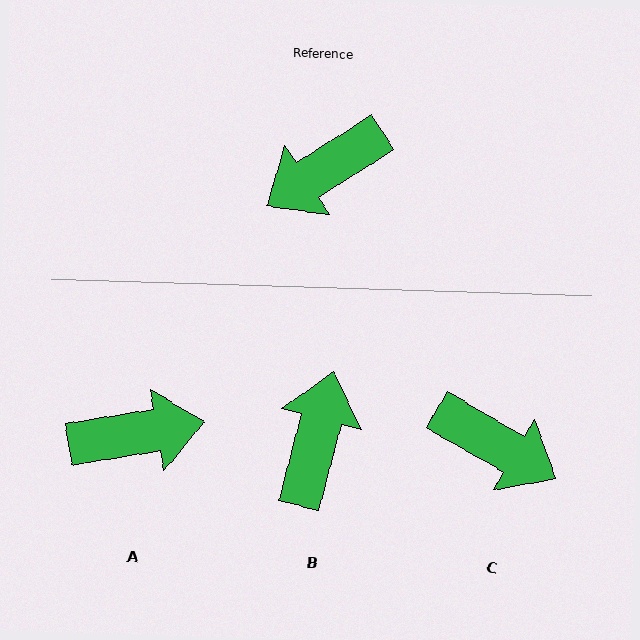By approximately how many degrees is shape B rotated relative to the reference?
Approximately 137 degrees clockwise.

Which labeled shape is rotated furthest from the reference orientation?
A, about 157 degrees away.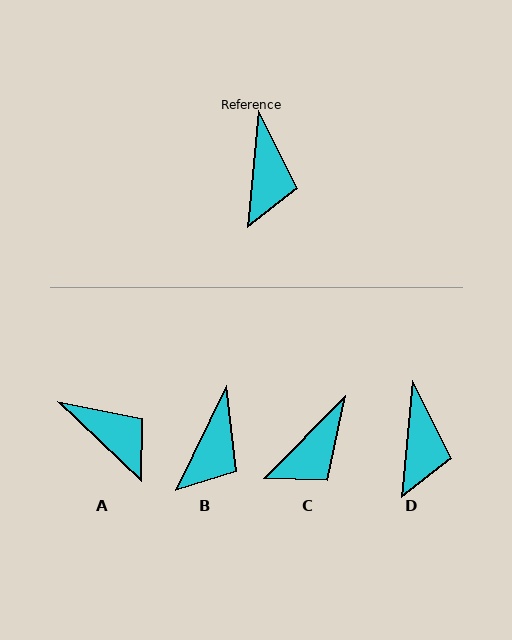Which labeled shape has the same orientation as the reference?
D.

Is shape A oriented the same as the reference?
No, it is off by about 52 degrees.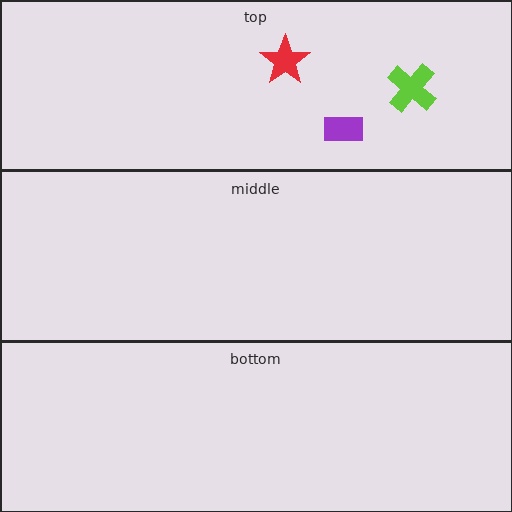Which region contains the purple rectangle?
The top region.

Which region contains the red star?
The top region.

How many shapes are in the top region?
3.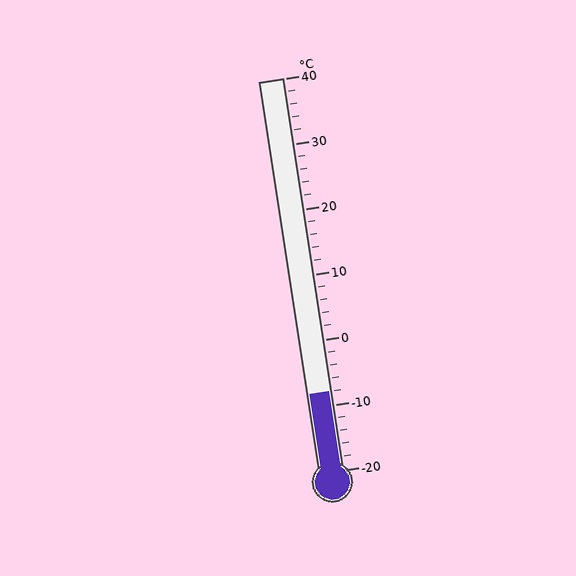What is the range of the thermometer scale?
The thermometer scale ranges from -20°C to 40°C.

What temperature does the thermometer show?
The thermometer shows approximately -8°C.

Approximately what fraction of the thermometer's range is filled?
The thermometer is filled to approximately 20% of its range.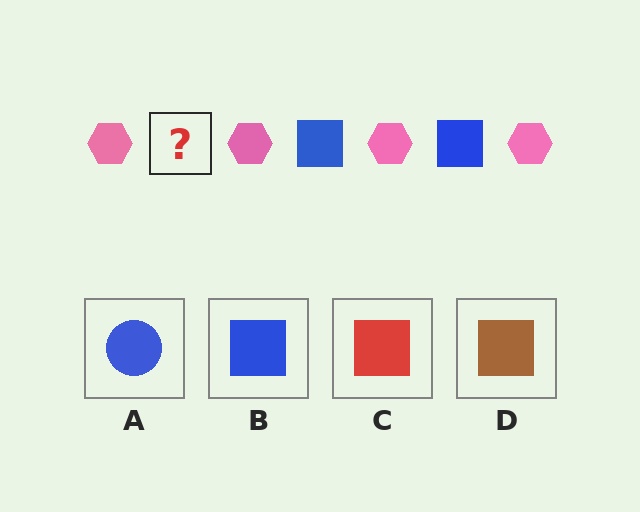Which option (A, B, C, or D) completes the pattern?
B.